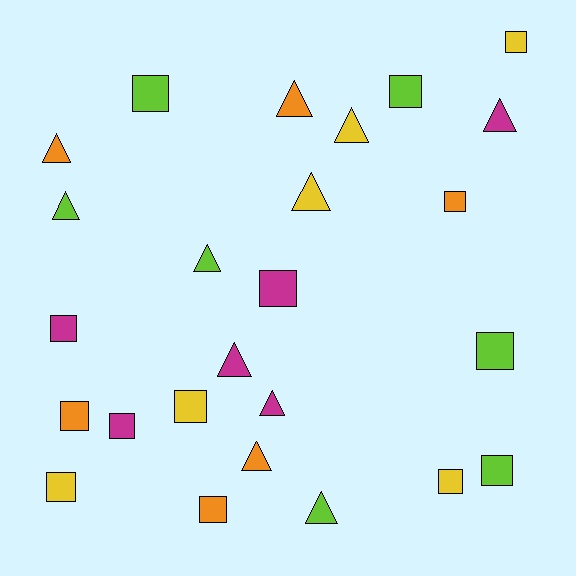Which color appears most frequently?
Lime, with 7 objects.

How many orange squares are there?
There are 3 orange squares.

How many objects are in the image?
There are 25 objects.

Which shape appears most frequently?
Square, with 14 objects.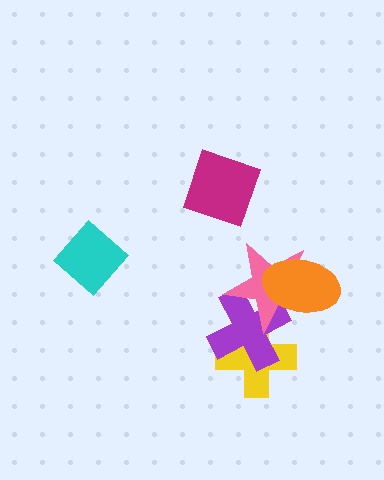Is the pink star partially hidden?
Yes, it is partially covered by another shape.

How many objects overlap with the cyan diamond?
0 objects overlap with the cyan diamond.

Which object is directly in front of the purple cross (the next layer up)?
The pink star is directly in front of the purple cross.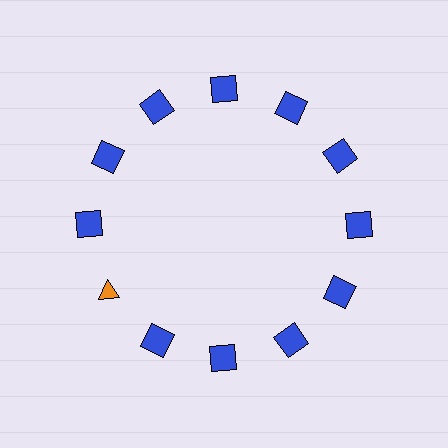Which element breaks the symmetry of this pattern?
The orange triangle at roughly the 8 o'clock position breaks the symmetry. All other shapes are blue squares.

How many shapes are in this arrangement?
There are 12 shapes arranged in a ring pattern.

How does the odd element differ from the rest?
It differs in both color (orange instead of blue) and shape (triangle instead of square).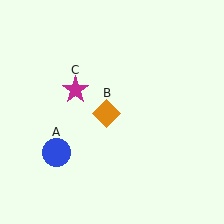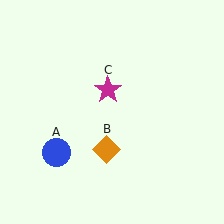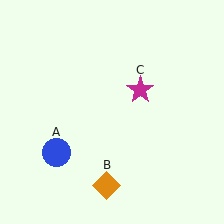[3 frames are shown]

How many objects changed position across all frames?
2 objects changed position: orange diamond (object B), magenta star (object C).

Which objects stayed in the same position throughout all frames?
Blue circle (object A) remained stationary.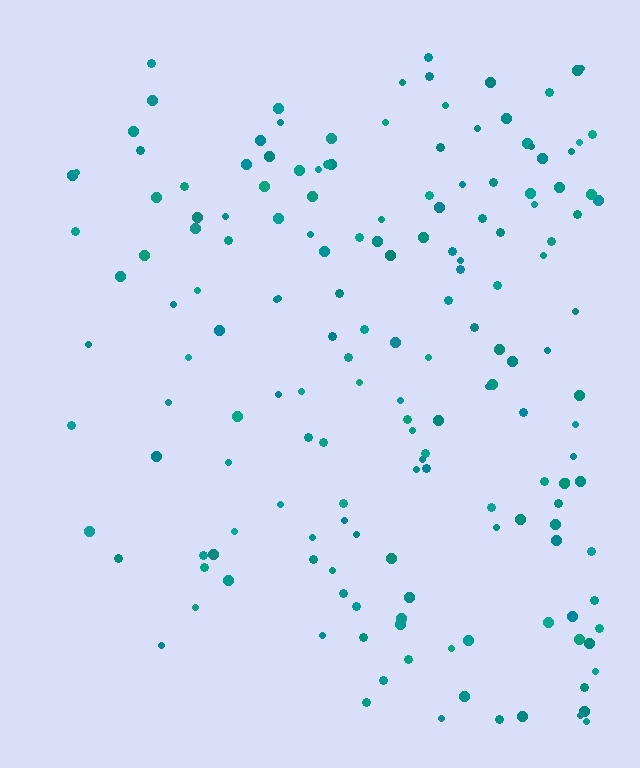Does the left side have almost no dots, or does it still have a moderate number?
Still a moderate number, just noticeably fewer than the right.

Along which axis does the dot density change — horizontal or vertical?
Horizontal.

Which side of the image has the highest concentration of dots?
The right.